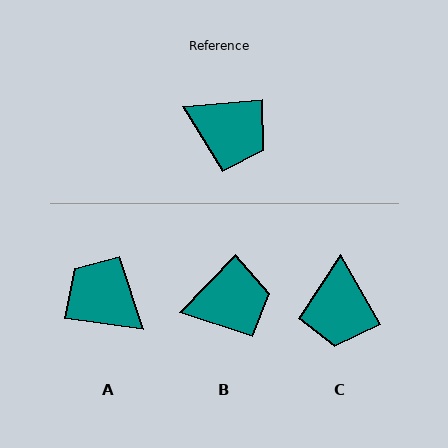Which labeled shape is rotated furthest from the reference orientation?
A, about 167 degrees away.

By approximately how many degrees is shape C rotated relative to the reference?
Approximately 65 degrees clockwise.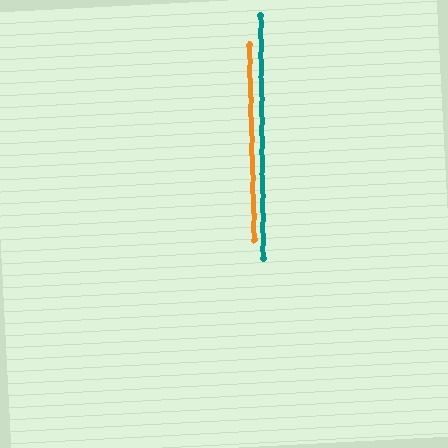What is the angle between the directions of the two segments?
Approximately 1 degree.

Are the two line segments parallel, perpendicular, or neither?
Parallel — their directions differ by only 0.9°.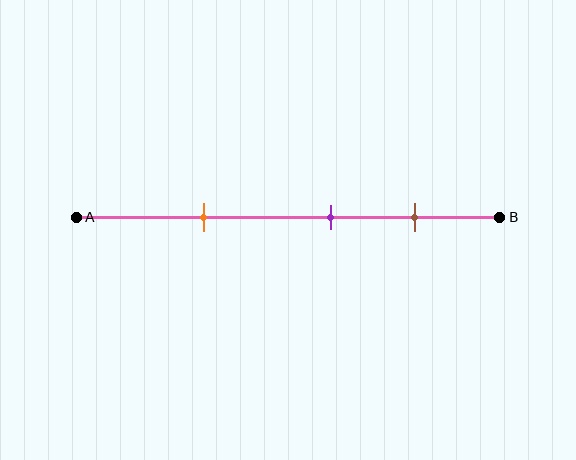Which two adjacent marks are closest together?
The purple and brown marks are the closest adjacent pair.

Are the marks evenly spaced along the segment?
Yes, the marks are approximately evenly spaced.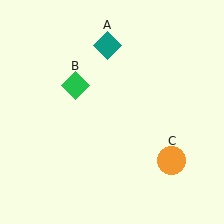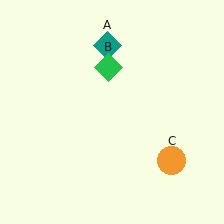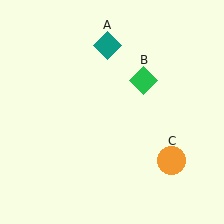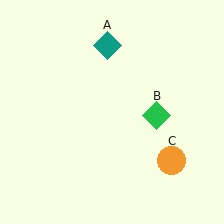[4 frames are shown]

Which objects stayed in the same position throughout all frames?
Teal diamond (object A) and orange circle (object C) remained stationary.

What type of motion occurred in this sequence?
The green diamond (object B) rotated clockwise around the center of the scene.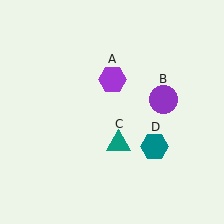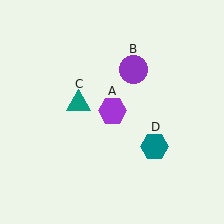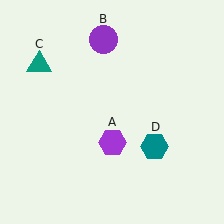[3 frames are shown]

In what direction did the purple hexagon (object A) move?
The purple hexagon (object A) moved down.